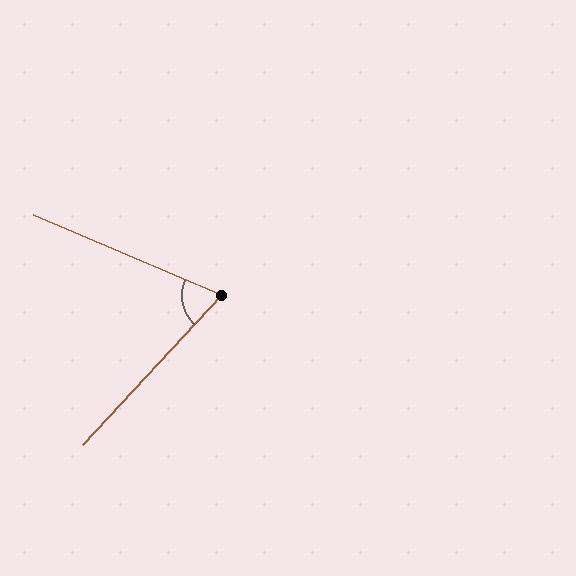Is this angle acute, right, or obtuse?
It is acute.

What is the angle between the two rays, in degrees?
Approximately 70 degrees.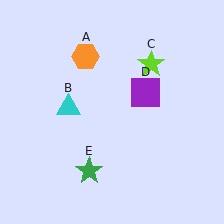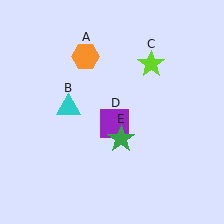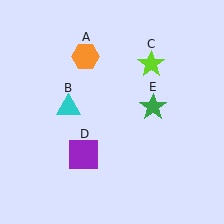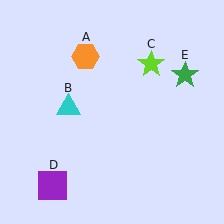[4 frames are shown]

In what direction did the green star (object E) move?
The green star (object E) moved up and to the right.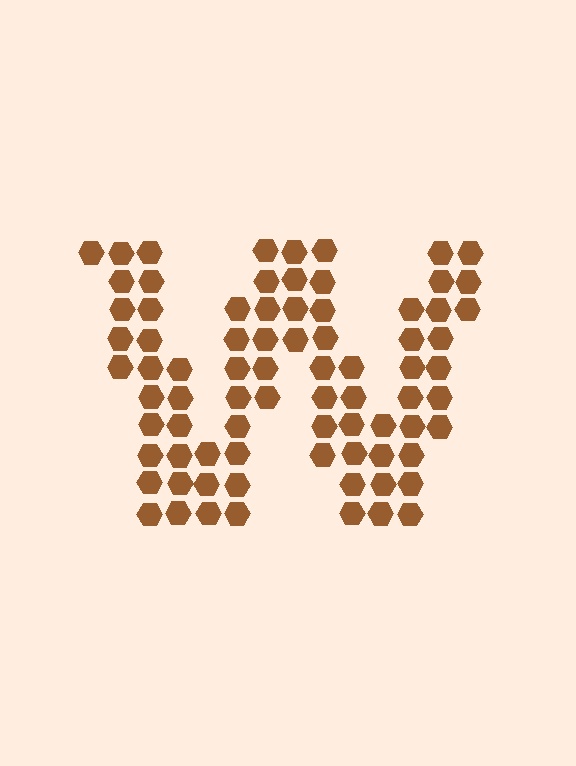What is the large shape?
The large shape is the letter W.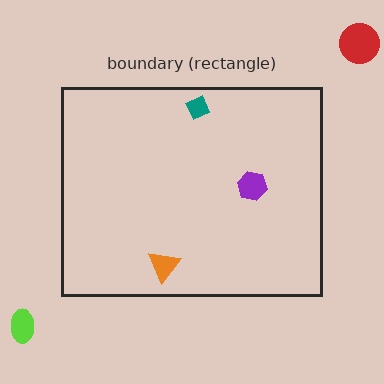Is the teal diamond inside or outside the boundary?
Inside.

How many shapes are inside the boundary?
3 inside, 2 outside.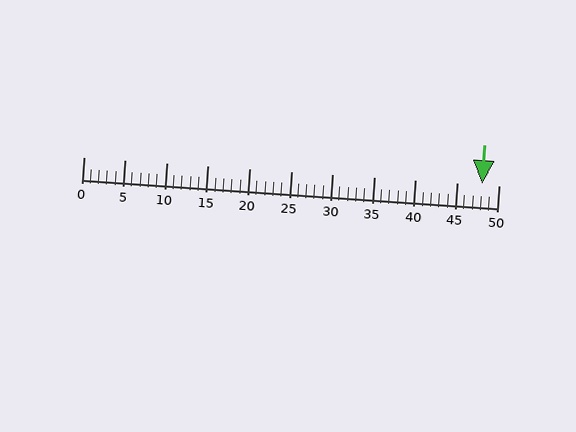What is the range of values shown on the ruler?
The ruler shows values from 0 to 50.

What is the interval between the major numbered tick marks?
The major tick marks are spaced 5 units apart.